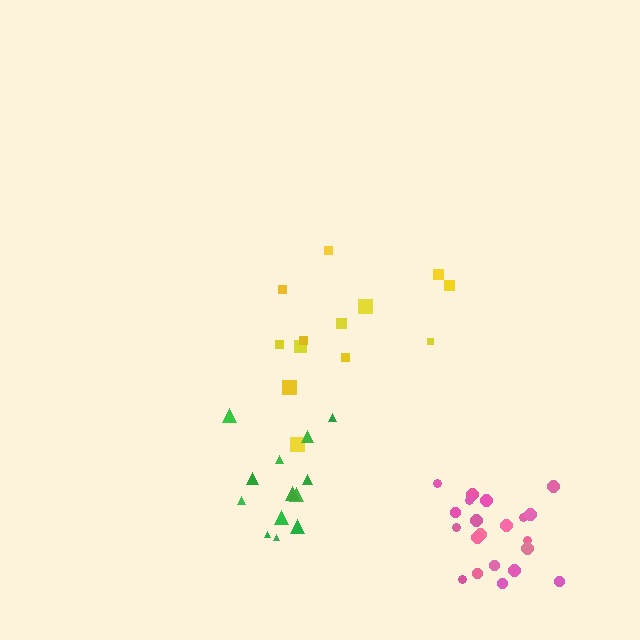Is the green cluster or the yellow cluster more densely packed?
Green.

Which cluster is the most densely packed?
Pink.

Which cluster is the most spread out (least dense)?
Yellow.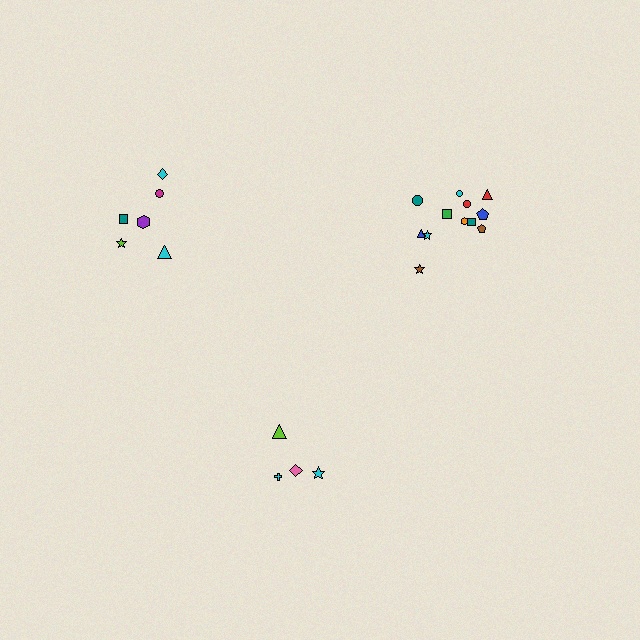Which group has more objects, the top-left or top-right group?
The top-right group.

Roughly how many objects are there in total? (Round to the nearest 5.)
Roughly 20 objects in total.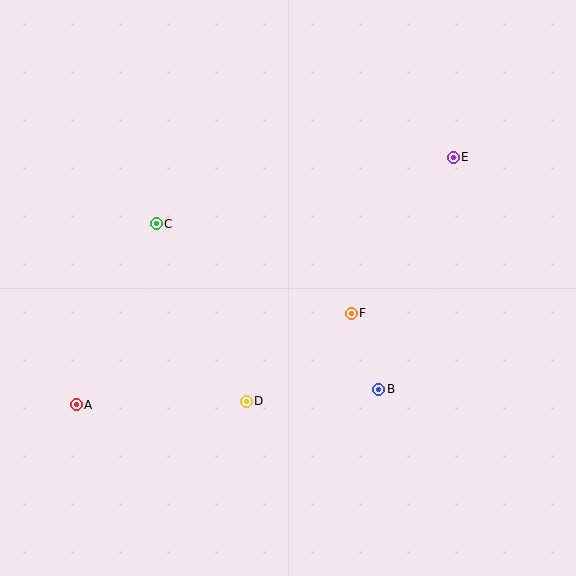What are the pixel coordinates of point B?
Point B is at (379, 389).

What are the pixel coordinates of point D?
Point D is at (246, 401).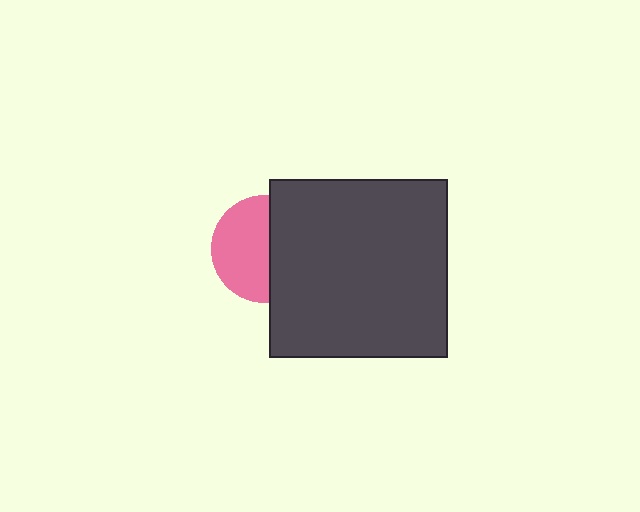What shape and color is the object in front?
The object in front is a dark gray square.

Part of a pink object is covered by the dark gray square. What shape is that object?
It is a circle.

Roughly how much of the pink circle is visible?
About half of it is visible (roughly 55%).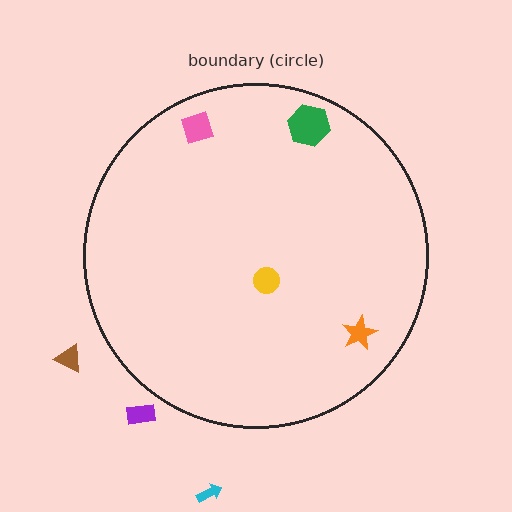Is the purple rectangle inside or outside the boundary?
Outside.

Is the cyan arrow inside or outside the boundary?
Outside.